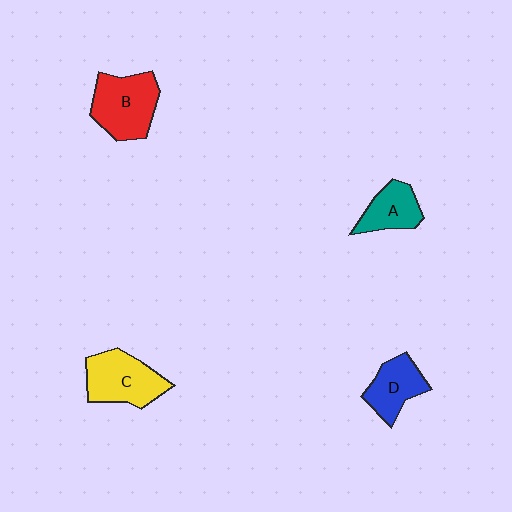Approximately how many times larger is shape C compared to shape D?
Approximately 1.4 times.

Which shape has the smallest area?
Shape A (teal).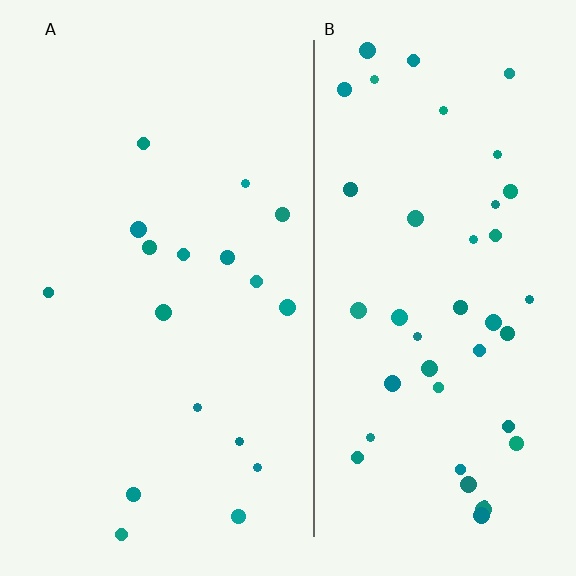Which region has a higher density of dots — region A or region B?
B (the right).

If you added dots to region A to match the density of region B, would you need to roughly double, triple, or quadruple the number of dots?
Approximately double.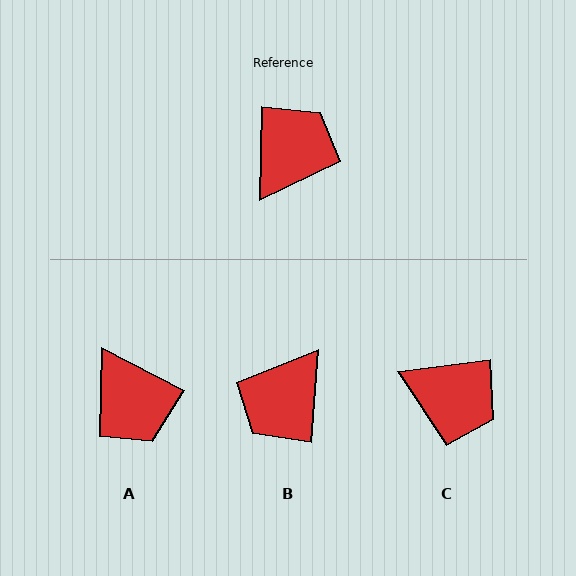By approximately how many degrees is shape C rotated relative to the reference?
Approximately 82 degrees clockwise.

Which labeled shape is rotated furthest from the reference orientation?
B, about 176 degrees away.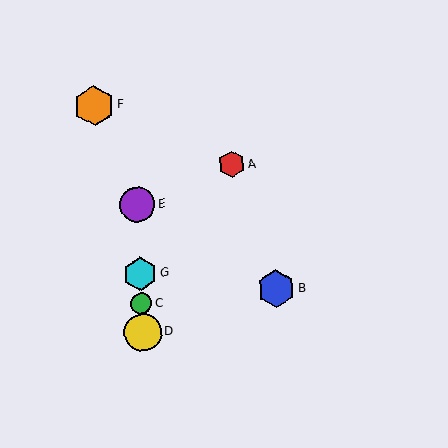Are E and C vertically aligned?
Yes, both are at x≈138.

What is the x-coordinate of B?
Object B is at x≈276.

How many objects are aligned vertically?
4 objects (C, D, E, G) are aligned vertically.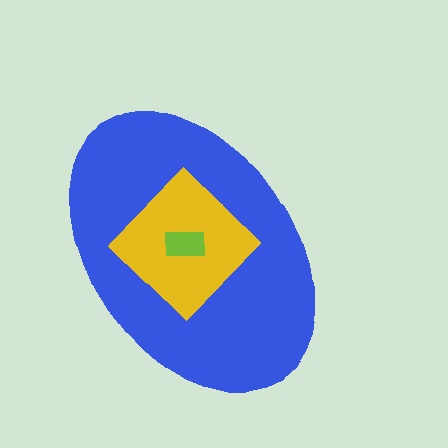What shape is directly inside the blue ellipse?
The yellow diamond.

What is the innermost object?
The lime rectangle.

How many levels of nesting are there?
3.